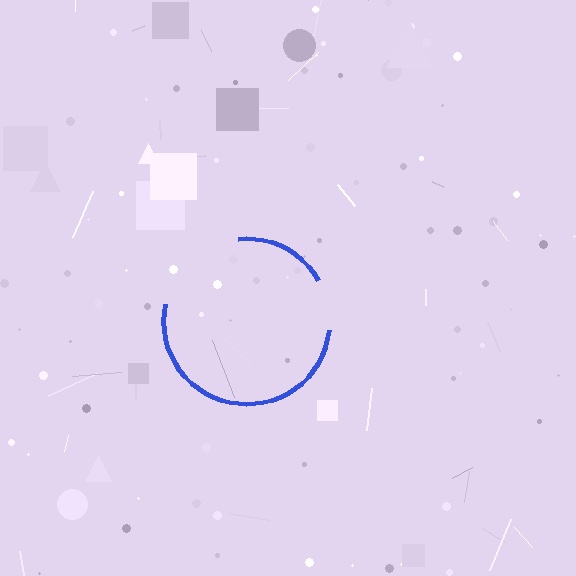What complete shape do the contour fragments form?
The contour fragments form a circle.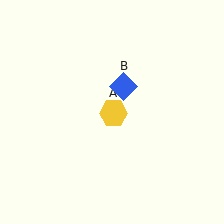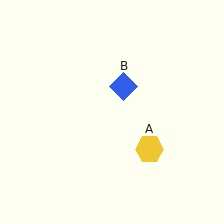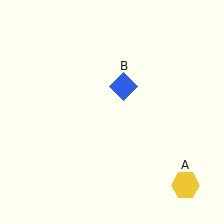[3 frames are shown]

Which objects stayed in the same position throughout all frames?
Blue diamond (object B) remained stationary.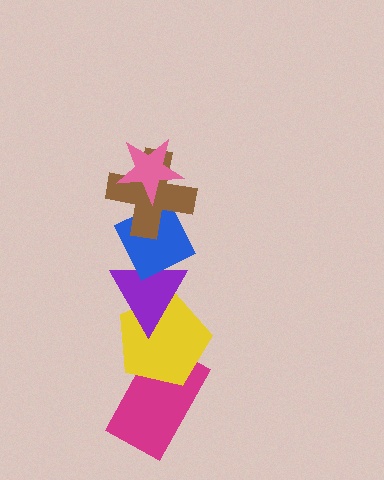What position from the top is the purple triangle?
The purple triangle is 4th from the top.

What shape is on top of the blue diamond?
The brown cross is on top of the blue diamond.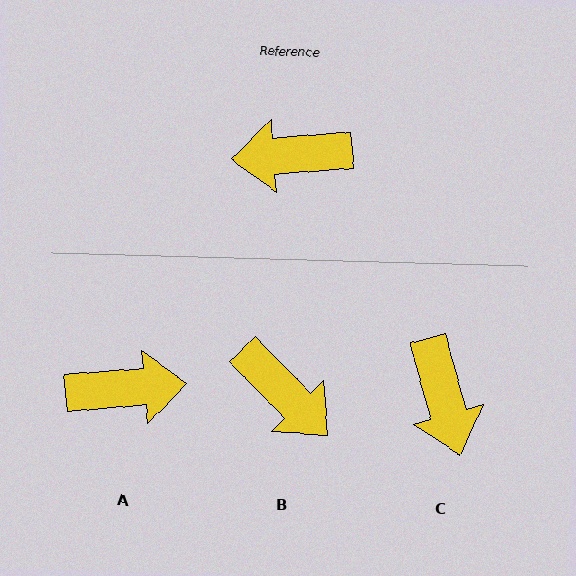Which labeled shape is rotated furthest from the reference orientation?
A, about 180 degrees away.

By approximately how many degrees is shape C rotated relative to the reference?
Approximately 101 degrees counter-clockwise.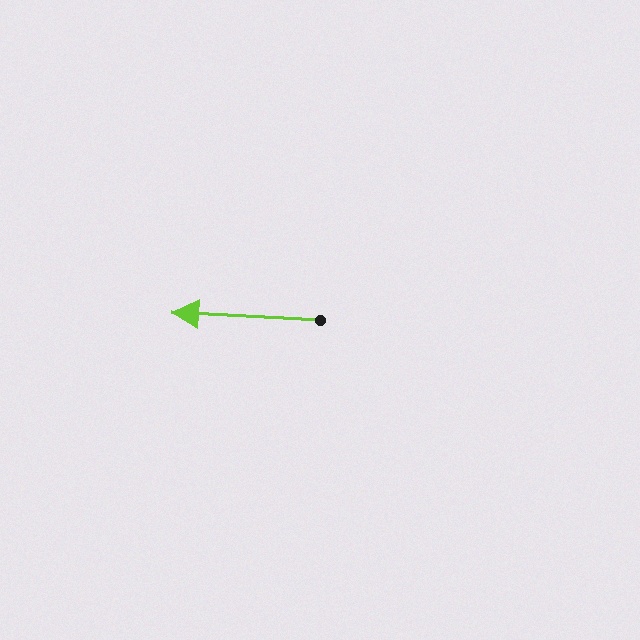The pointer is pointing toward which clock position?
Roughly 9 o'clock.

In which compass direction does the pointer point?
West.